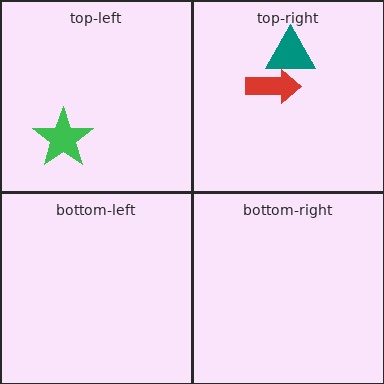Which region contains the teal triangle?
The top-right region.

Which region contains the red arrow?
The top-right region.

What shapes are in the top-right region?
The red arrow, the teal triangle.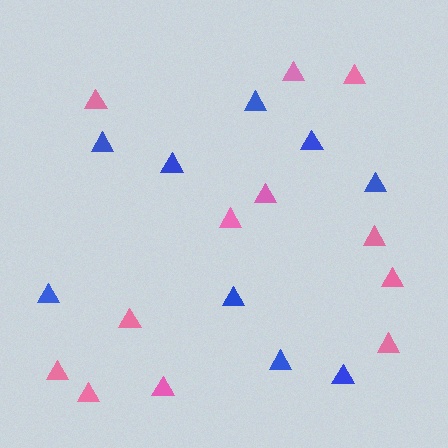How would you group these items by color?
There are 2 groups: one group of blue triangles (9) and one group of pink triangles (12).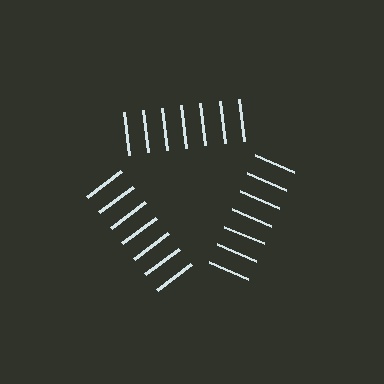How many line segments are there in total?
21 — 7 along each of the 3 edges.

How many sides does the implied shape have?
3 sides — the line-ends trace a triangle.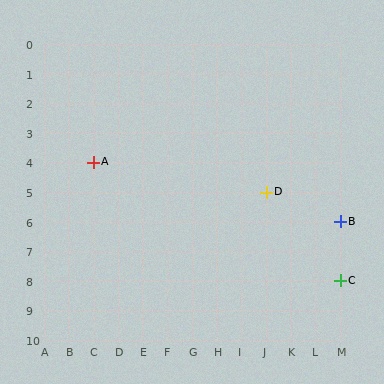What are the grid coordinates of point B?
Point B is at grid coordinates (M, 6).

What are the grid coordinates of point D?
Point D is at grid coordinates (J, 5).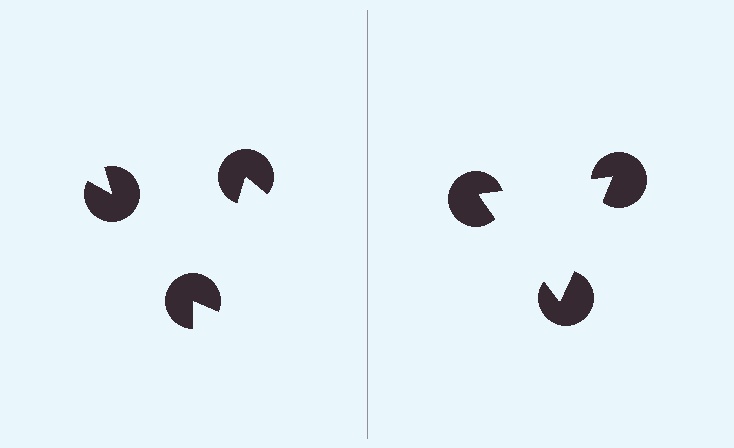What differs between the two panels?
The pac-man discs are positioned identically on both sides; only the wedge orientations differ. On the right they align to a triangle; on the left they are misaligned.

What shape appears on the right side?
An illusory triangle.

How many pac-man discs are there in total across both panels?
6 — 3 on each side.